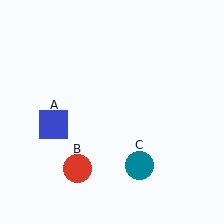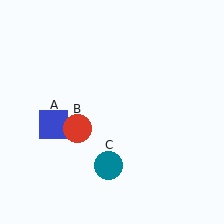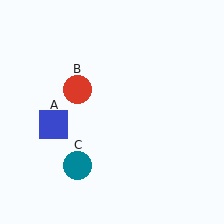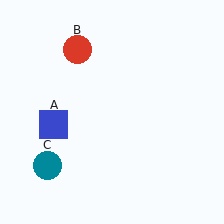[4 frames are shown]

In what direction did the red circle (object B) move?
The red circle (object B) moved up.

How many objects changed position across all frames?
2 objects changed position: red circle (object B), teal circle (object C).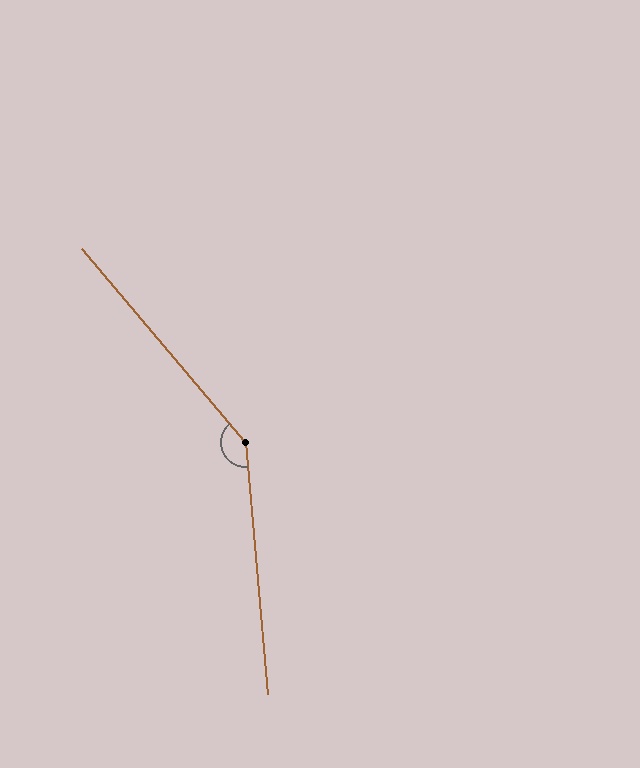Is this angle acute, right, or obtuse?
It is obtuse.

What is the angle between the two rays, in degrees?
Approximately 144 degrees.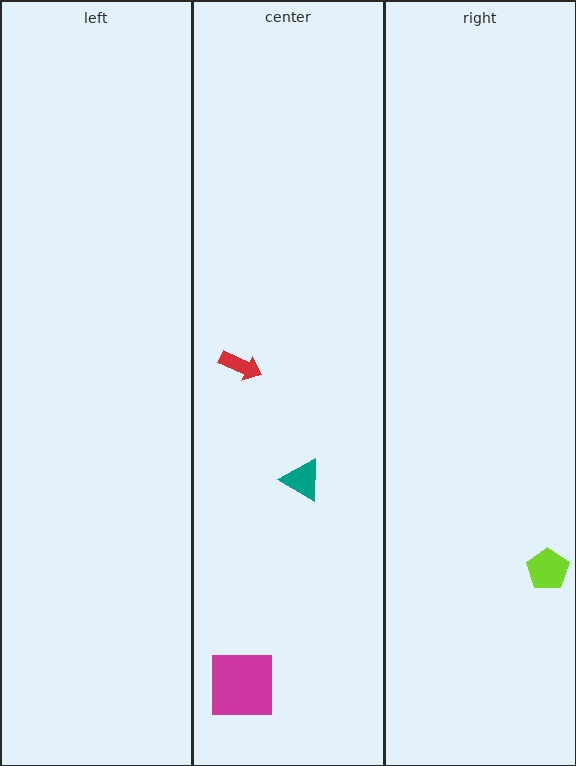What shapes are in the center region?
The red arrow, the teal triangle, the magenta square.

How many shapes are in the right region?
1.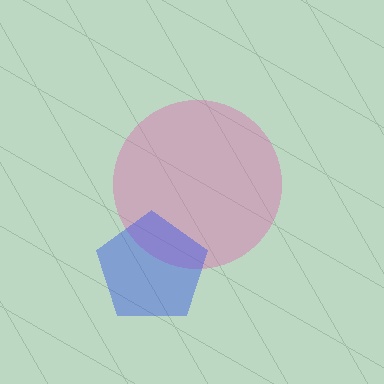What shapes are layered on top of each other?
The layered shapes are: a pink circle, a blue pentagon.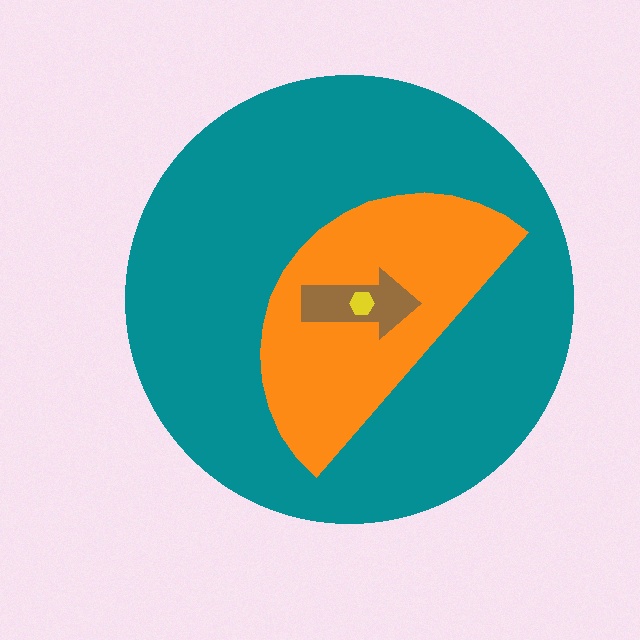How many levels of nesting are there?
4.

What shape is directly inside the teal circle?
The orange semicircle.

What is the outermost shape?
The teal circle.